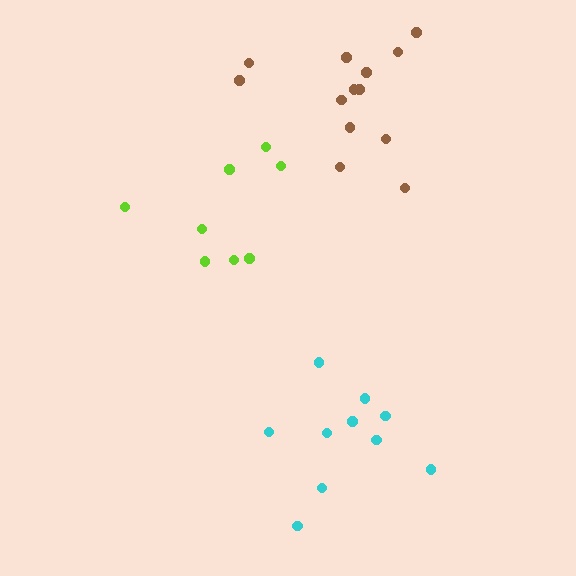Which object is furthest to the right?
The brown cluster is rightmost.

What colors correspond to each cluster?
The clusters are colored: lime, cyan, brown.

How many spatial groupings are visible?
There are 3 spatial groupings.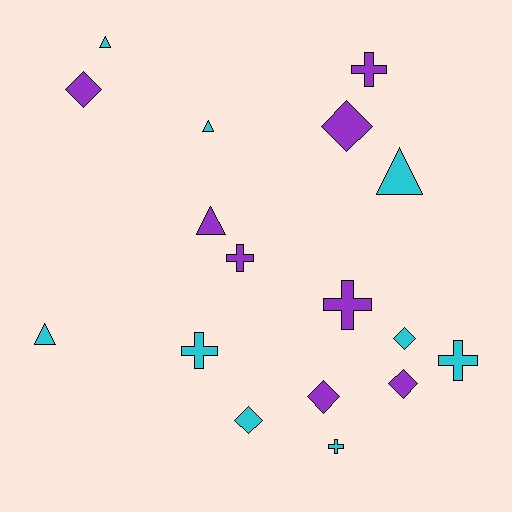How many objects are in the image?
There are 17 objects.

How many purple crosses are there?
There are 3 purple crosses.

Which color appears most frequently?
Cyan, with 9 objects.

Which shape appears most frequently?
Cross, with 6 objects.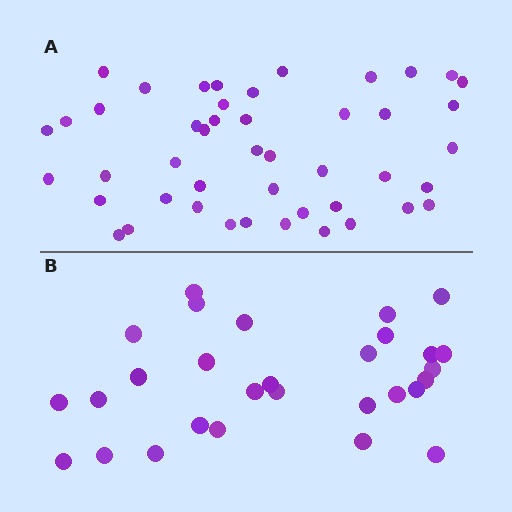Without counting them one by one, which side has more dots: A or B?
Region A (the top region) has more dots.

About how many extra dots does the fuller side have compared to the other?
Region A has approximately 15 more dots than region B.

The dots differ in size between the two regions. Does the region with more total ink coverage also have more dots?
No. Region B has more total ink coverage because its dots are larger, but region A actually contains more individual dots. Total area can be misleading — the number of items is what matters here.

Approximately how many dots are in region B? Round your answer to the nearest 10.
About 30 dots. (The exact count is 29, which rounds to 30.)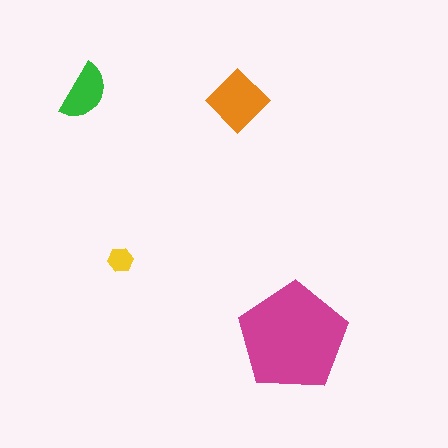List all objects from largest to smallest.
The magenta pentagon, the orange diamond, the green semicircle, the yellow hexagon.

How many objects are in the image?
There are 4 objects in the image.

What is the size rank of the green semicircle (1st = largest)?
3rd.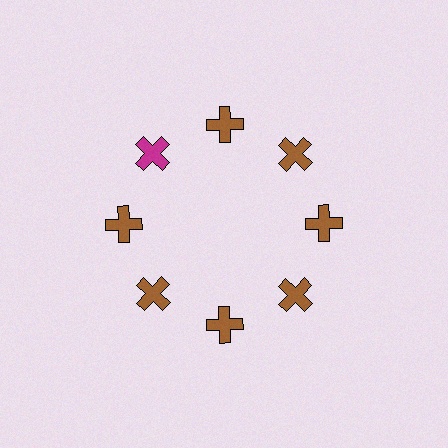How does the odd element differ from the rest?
It has a different color: magenta instead of brown.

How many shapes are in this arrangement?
There are 8 shapes arranged in a ring pattern.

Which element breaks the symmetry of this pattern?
The magenta cross at roughly the 10 o'clock position breaks the symmetry. All other shapes are brown crosses.